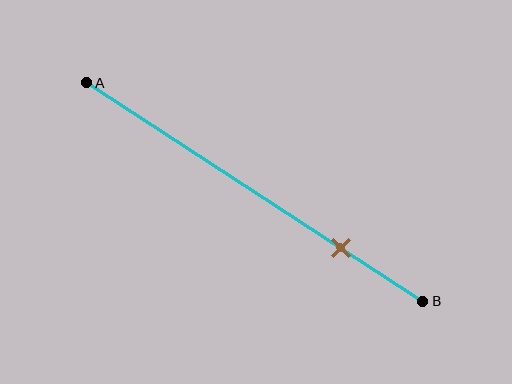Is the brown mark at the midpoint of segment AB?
No, the mark is at about 75% from A, not at the 50% midpoint.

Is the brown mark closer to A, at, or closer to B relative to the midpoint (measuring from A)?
The brown mark is closer to point B than the midpoint of segment AB.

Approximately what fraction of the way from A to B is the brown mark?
The brown mark is approximately 75% of the way from A to B.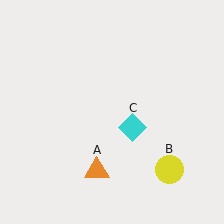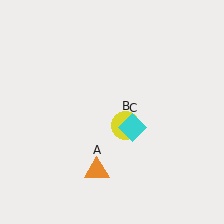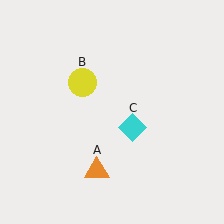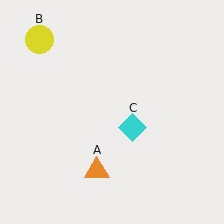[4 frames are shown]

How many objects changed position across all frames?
1 object changed position: yellow circle (object B).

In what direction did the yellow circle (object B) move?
The yellow circle (object B) moved up and to the left.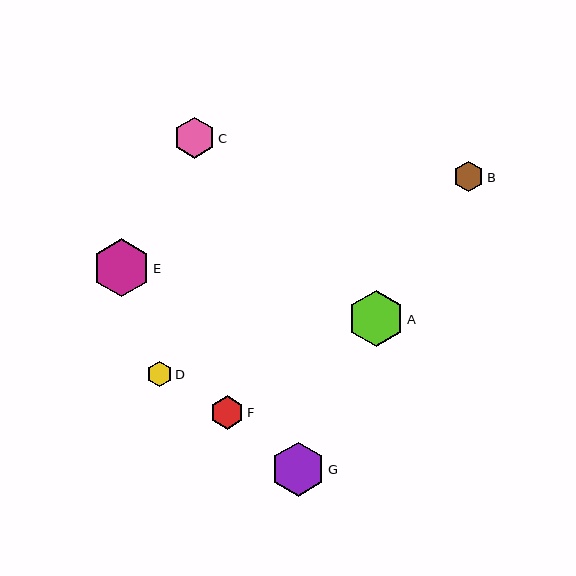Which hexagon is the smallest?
Hexagon D is the smallest with a size of approximately 25 pixels.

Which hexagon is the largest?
Hexagon E is the largest with a size of approximately 58 pixels.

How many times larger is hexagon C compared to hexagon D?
Hexagon C is approximately 1.6 times the size of hexagon D.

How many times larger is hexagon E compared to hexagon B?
Hexagon E is approximately 1.9 times the size of hexagon B.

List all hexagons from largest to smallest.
From largest to smallest: E, A, G, C, F, B, D.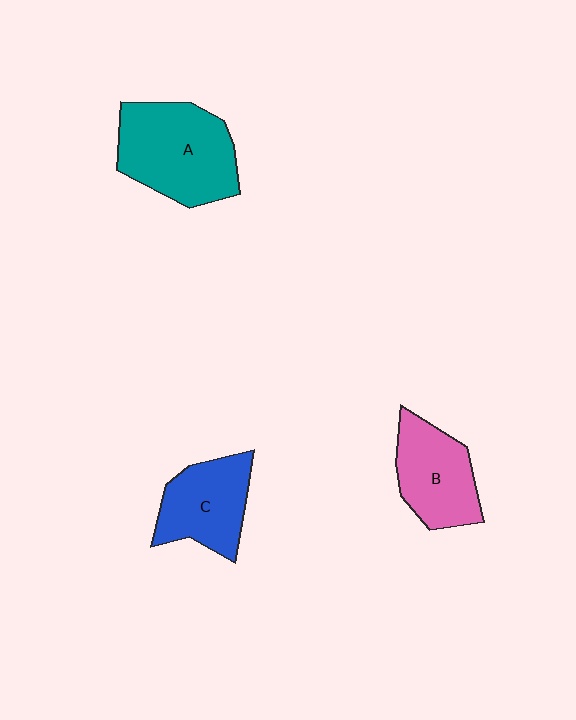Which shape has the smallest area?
Shape C (blue).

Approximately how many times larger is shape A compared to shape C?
Approximately 1.4 times.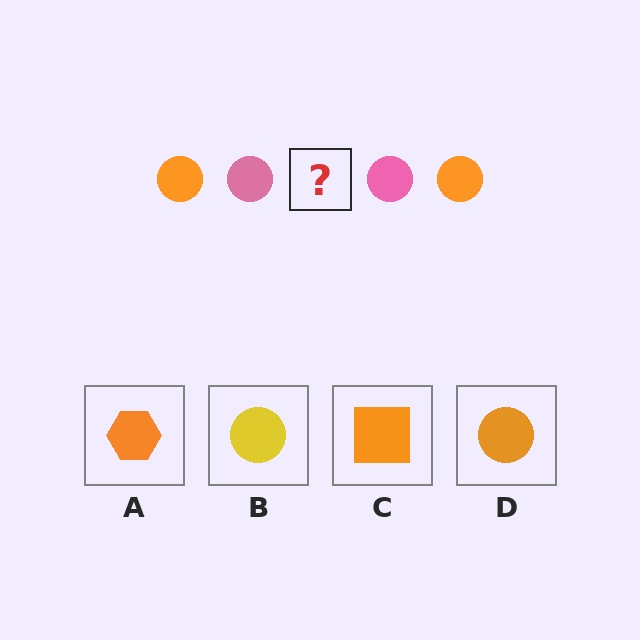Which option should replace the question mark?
Option D.